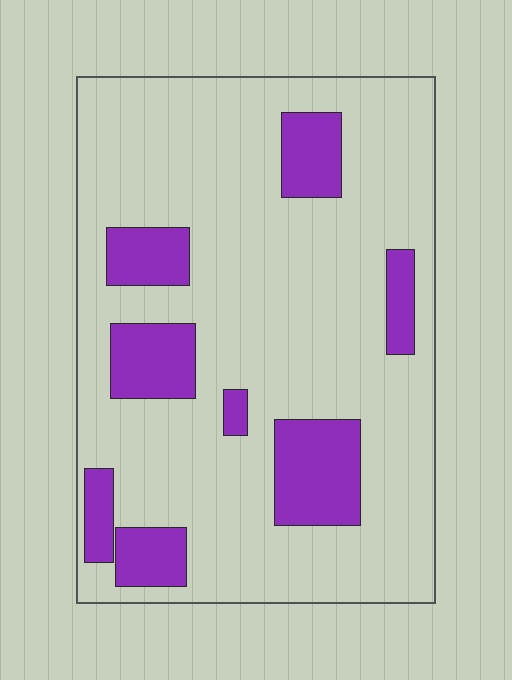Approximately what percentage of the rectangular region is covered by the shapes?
Approximately 20%.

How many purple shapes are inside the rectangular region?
8.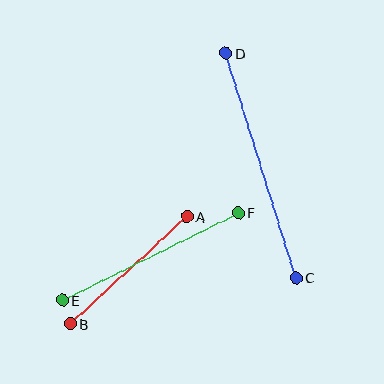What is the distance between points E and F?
The distance is approximately 196 pixels.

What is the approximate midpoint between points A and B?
The midpoint is at approximately (129, 270) pixels.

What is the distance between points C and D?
The distance is approximately 235 pixels.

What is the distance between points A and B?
The distance is approximately 158 pixels.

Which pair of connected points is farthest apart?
Points C and D are farthest apart.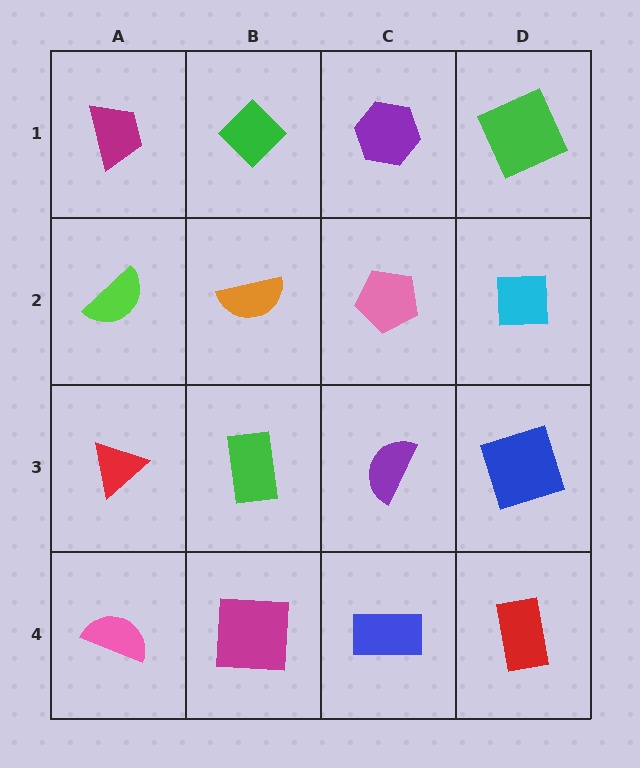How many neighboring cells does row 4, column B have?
3.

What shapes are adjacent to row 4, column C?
A purple semicircle (row 3, column C), a magenta square (row 4, column B), a red rectangle (row 4, column D).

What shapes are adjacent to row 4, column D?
A blue square (row 3, column D), a blue rectangle (row 4, column C).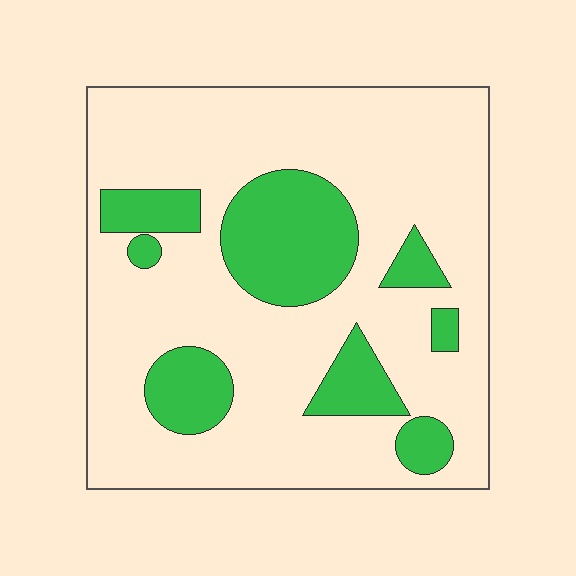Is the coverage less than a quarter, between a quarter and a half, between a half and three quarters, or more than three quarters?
Less than a quarter.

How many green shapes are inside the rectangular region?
8.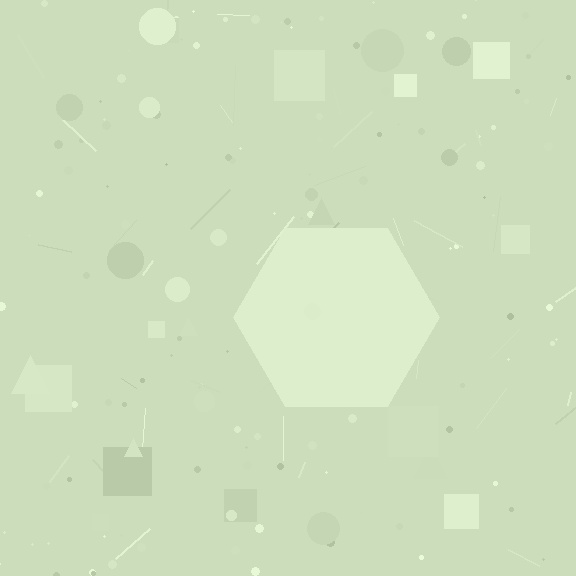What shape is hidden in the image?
A hexagon is hidden in the image.